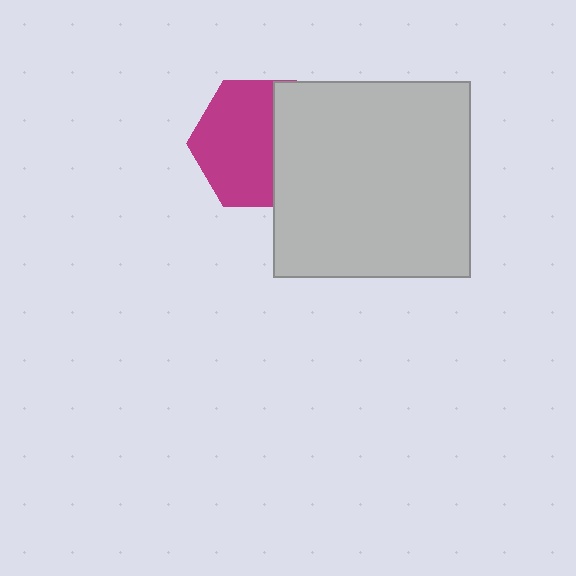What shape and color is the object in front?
The object in front is a light gray square.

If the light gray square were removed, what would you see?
You would see the complete magenta hexagon.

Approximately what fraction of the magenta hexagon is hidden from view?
Roughly 37% of the magenta hexagon is hidden behind the light gray square.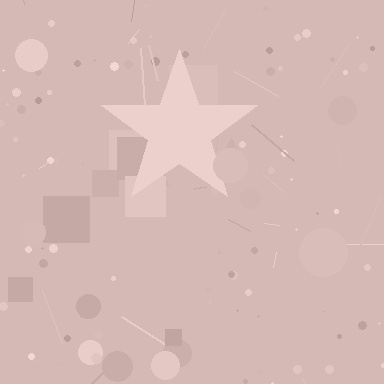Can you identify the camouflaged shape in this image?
The camouflaged shape is a star.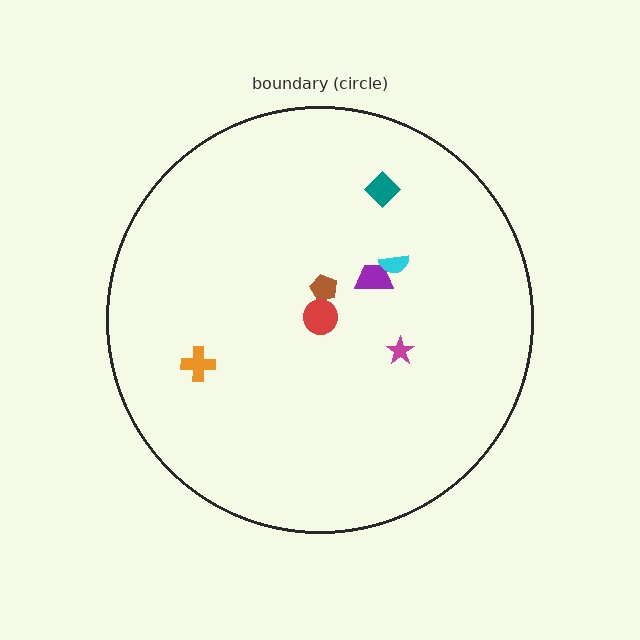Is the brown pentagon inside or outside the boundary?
Inside.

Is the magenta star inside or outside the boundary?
Inside.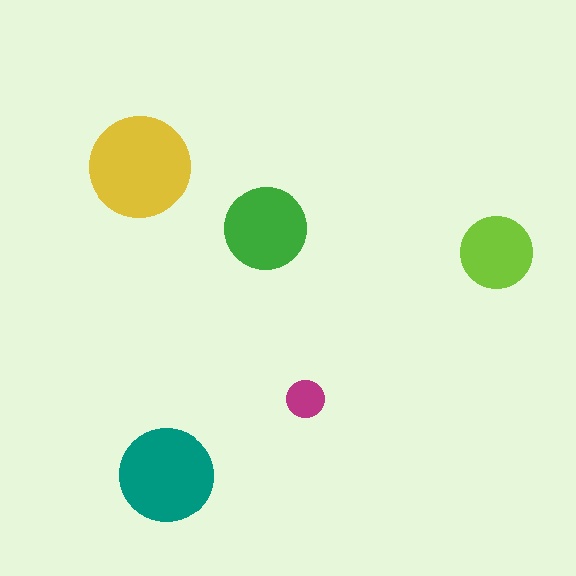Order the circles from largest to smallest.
the yellow one, the teal one, the green one, the lime one, the magenta one.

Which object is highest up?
The yellow circle is topmost.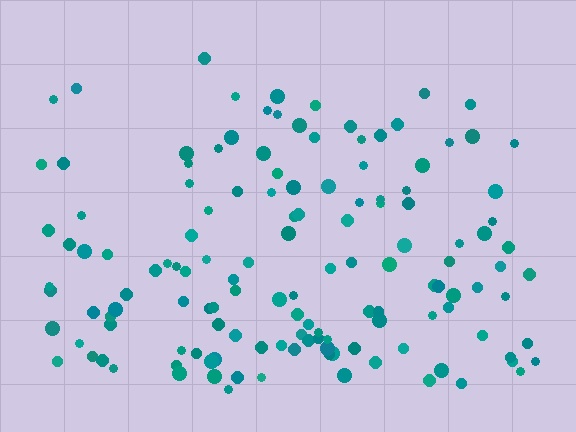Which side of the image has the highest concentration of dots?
The bottom.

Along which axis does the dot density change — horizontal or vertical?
Vertical.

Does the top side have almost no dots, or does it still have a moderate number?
Still a moderate number, just noticeably fewer than the bottom.